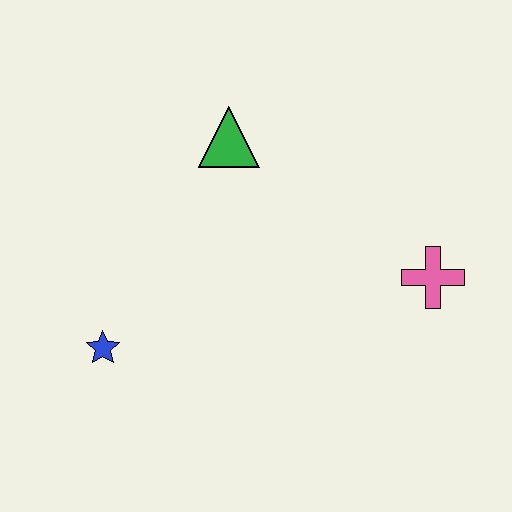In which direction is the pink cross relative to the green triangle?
The pink cross is to the right of the green triangle.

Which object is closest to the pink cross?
The green triangle is closest to the pink cross.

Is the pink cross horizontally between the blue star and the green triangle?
No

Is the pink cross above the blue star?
Yes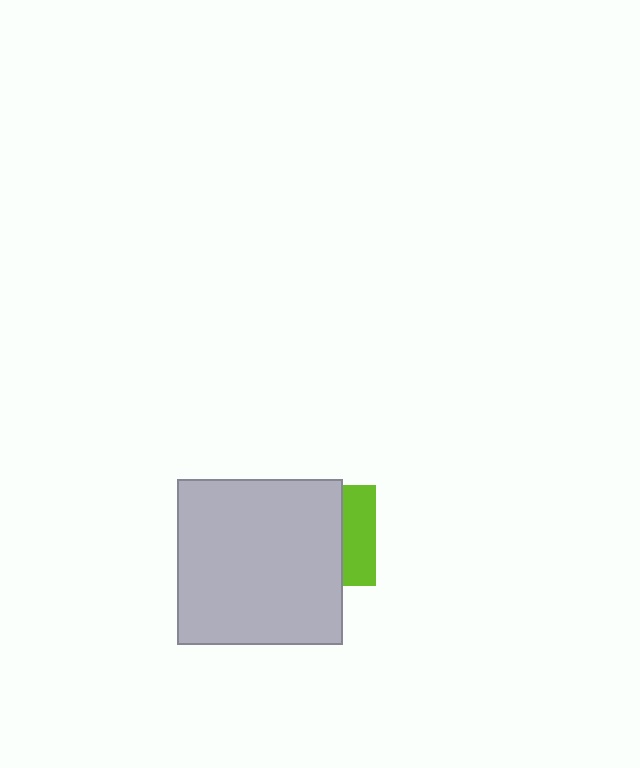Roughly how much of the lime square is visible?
A small part of it is visible (roughly 32%).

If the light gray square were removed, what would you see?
You would see the complete lime square.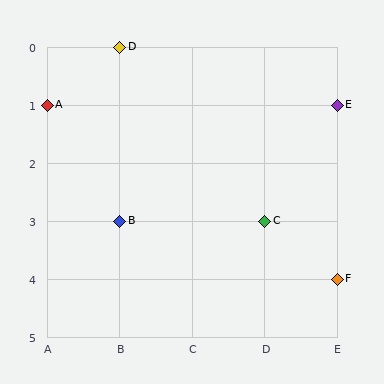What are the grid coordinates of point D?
Point D is at grid coordinates (B, 0).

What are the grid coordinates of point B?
Point B is at grid coordinates (B, 3).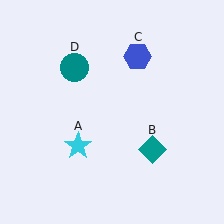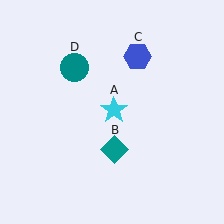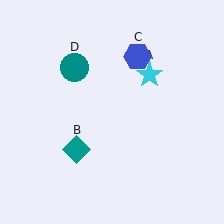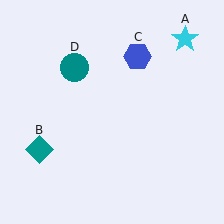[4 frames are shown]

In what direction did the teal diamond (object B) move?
The teal diamond (object B) moved left.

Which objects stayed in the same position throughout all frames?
Blue hexagon (object C) and teal circle (object D) remained stationary.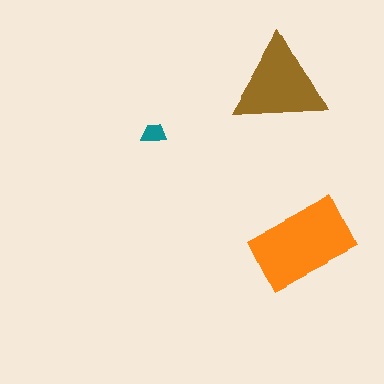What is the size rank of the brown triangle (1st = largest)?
2nd.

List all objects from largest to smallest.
The orange rectangle, the brown triangle, the teal trapezoid.